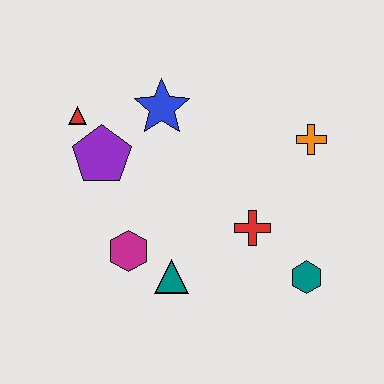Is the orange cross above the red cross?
Yes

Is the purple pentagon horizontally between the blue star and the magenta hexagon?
No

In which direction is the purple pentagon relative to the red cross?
The purple pentagon is to the left of the red cross.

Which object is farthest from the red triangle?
The teal hexagon is farthest from the red triangle.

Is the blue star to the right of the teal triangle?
No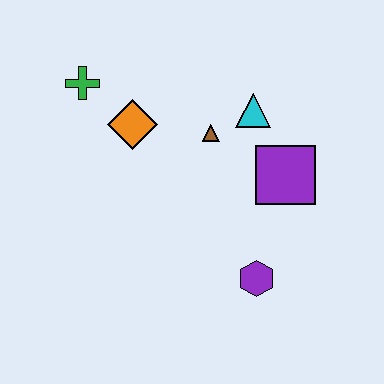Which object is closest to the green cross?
The orange diamond is closest to the green cross.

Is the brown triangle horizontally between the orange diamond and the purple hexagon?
Yes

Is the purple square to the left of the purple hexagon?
No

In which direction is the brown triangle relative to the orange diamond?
The brown triangle is to the right of the orange diamond.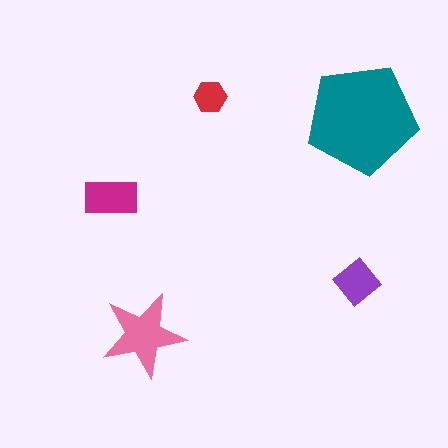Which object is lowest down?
The pink star is bottommost.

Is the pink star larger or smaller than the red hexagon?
Larger.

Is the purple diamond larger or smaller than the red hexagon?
Larger.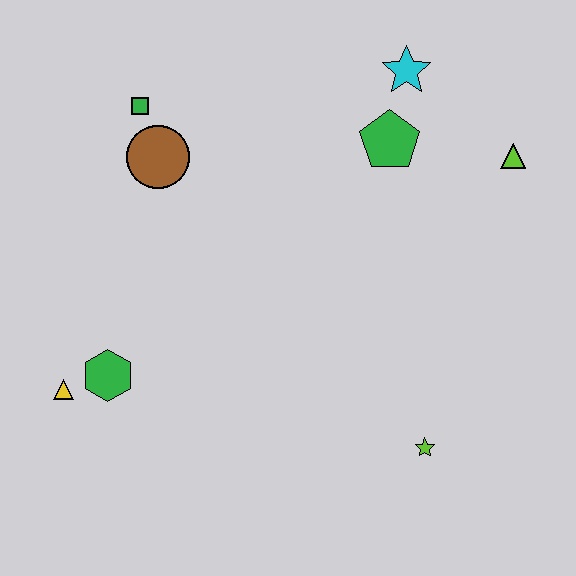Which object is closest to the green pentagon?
The cyan star is closest to the green pentagon.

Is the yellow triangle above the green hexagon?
No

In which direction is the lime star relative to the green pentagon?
The lime star is below the green pentagon.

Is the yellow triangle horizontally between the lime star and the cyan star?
No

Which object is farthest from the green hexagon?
The lime triangle is farthest from the green hexagon.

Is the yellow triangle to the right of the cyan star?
No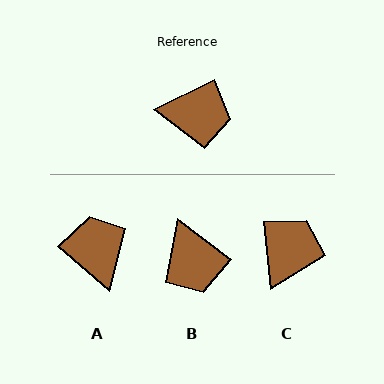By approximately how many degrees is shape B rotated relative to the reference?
Approximately 63 degrees clockwise.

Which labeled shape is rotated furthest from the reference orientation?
A, about 112 degrees away.